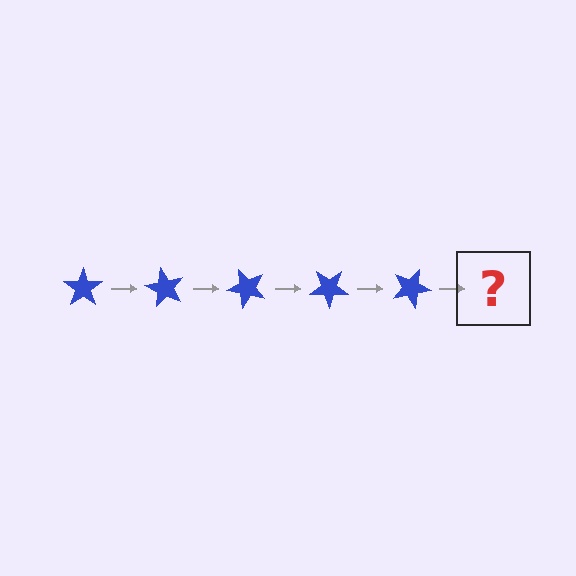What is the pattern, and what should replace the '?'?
The pattern is that the star rotates 60 degrees each step. The '?' should be a blue star rotated 300 degrees.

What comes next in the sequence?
The next element should be a blue star rotated 300 degrees.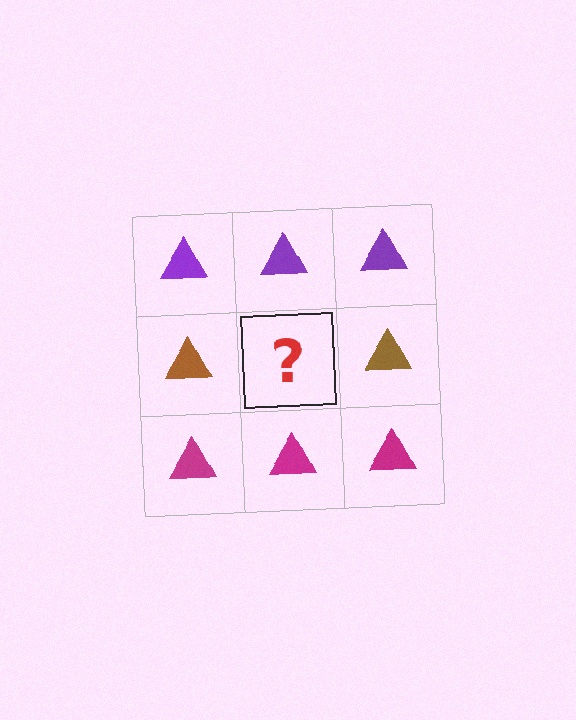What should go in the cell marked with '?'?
The missing cell should contain a brown triangle.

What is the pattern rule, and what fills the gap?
The rule is that each row has a consistent color. The gap should be filled with a brown triangle.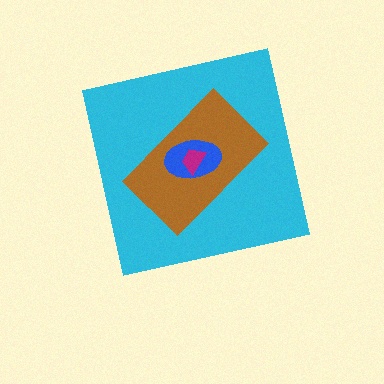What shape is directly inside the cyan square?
The brown rectangle.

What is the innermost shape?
The magenta trapezoid.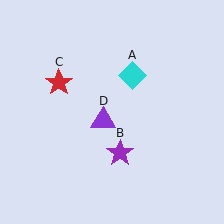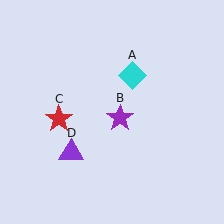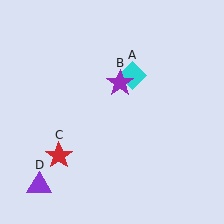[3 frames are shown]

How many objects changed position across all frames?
3 objects changed position: purple star (object B), red star (object C), purple triangle (object D).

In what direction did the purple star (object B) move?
The purple star (object B) moved up.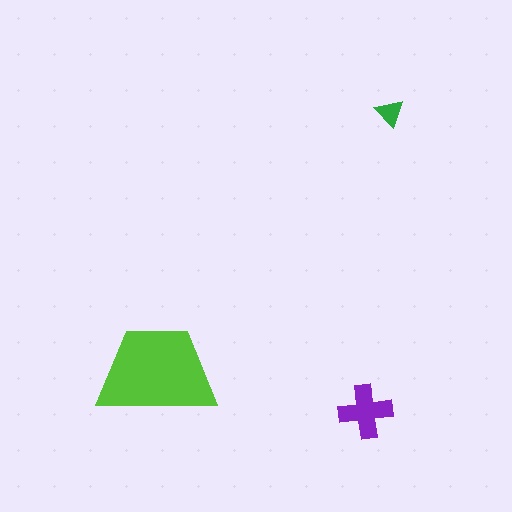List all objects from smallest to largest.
The green triangle, the purple cross, the lime trapezoid.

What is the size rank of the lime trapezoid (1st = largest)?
1st.